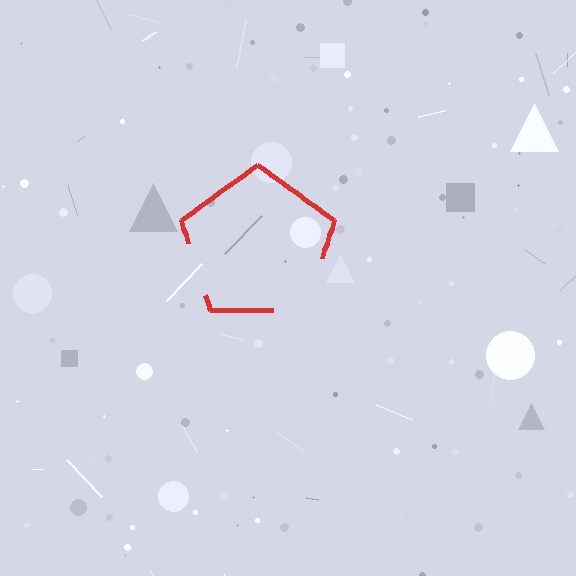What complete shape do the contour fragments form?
The contour fragments form a pentagon.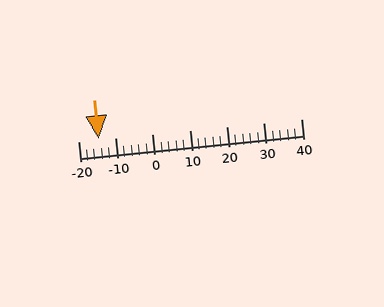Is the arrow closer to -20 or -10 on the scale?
The arrow is closer to -10.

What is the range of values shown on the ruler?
The ruler shows values from -20 to 40.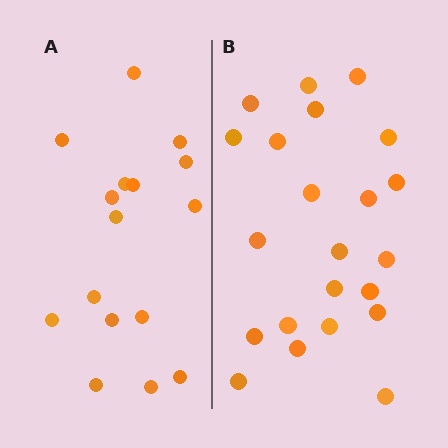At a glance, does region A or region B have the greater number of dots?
Region B (the right region) has more dots.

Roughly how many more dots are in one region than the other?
Region B has about 6 more dots than region A.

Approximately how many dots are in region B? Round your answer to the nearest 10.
About 20 dots. (The exact count is 22, which rounds to 20.)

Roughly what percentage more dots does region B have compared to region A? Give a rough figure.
About 40% more.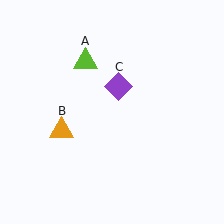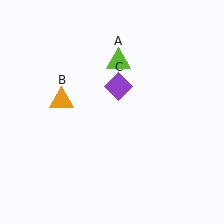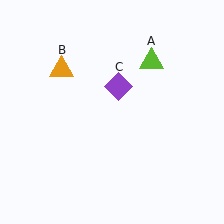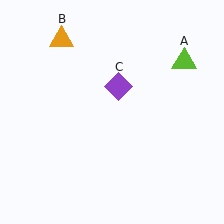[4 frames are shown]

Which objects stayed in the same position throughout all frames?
Purple diamond (object C) remained stationary.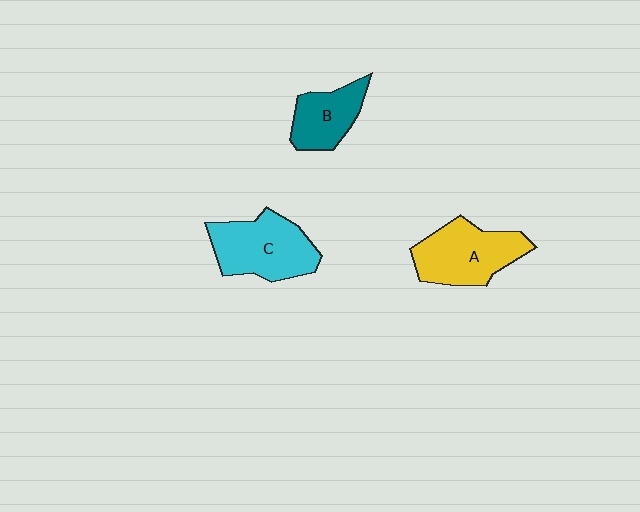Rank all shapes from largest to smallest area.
From largest to smallest: C (cyan), A (yellow), B (teal).